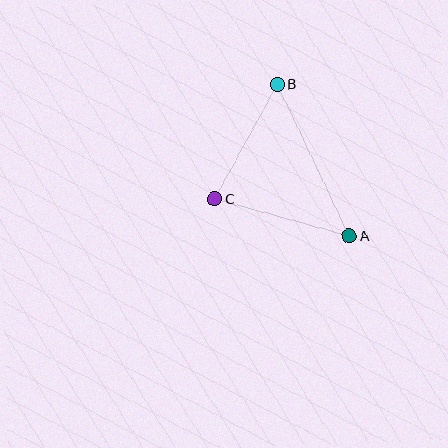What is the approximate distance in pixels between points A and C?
The distance between A and C is approximately 140 pixels.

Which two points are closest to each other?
Points B and C are closest to each other.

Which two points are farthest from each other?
Points A and B are farthest from each other.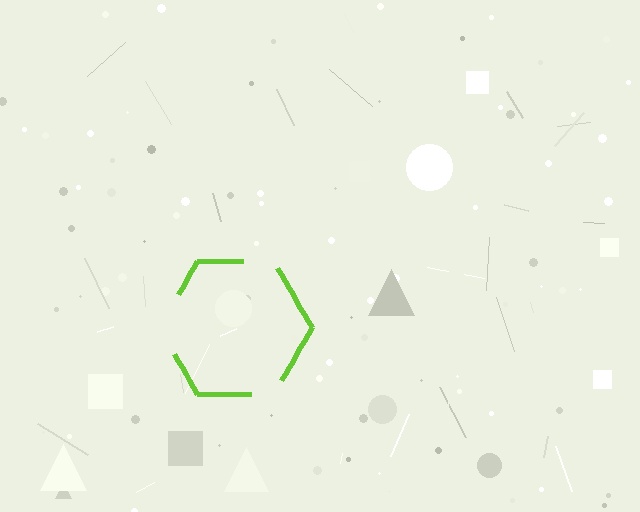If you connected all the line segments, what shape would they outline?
They would outline a hexagon.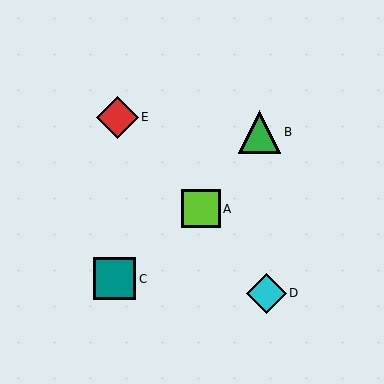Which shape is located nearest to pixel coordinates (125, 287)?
The teal square (labeled C) at (115, 279) is nearest to that location.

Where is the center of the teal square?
The center of the teal square is at (115, 279).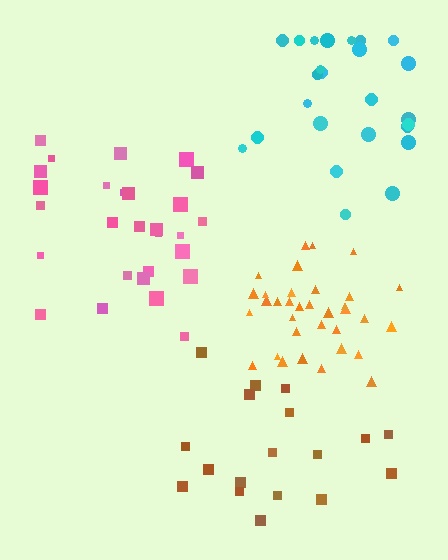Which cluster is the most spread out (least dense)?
Brown.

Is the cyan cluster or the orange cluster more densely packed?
Orange.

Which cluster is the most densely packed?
Orange.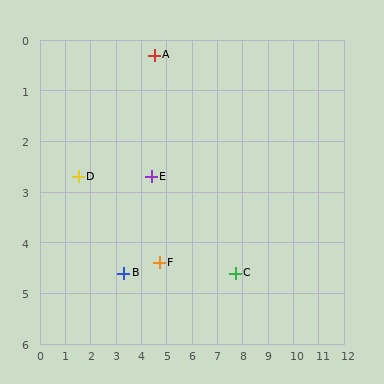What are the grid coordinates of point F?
Point F is at approximately (4.7, 4.4).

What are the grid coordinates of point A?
Point A is at approximately (4.5, 0.3).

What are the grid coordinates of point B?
Point B is at approximately (3.3, 4.6).